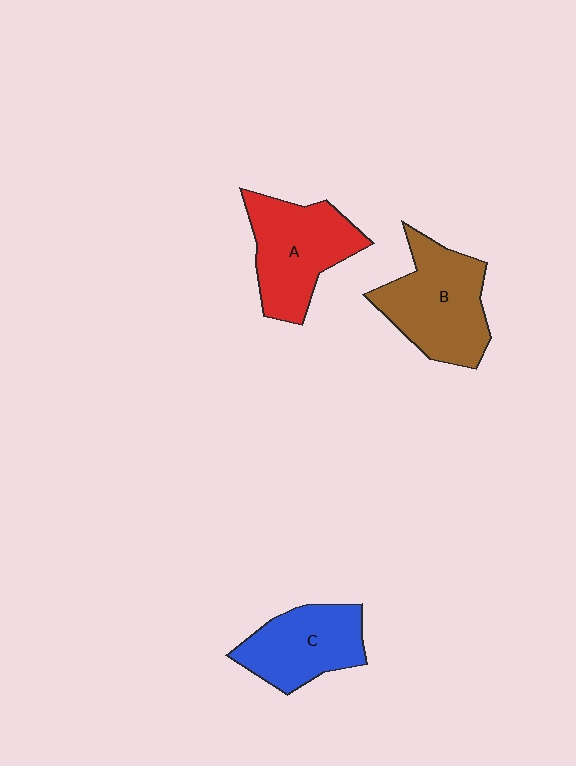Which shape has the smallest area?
Shape C (blue).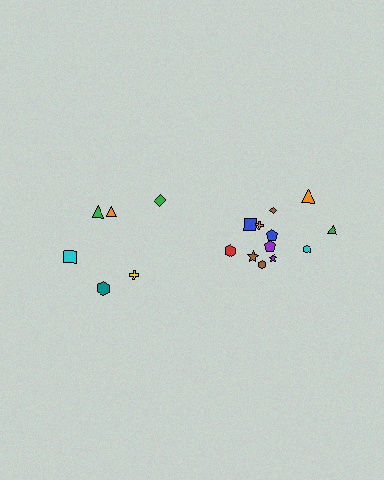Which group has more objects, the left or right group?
The right group.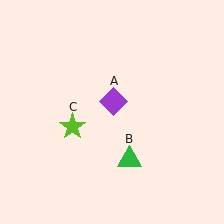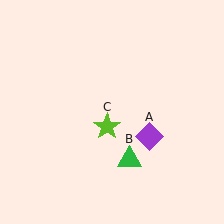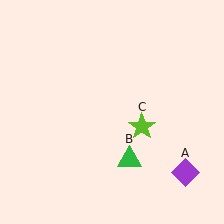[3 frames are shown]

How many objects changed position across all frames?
2 objects changed position: purple diamond (object A), lime star (object C).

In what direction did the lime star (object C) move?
The lime star (object C) moved right.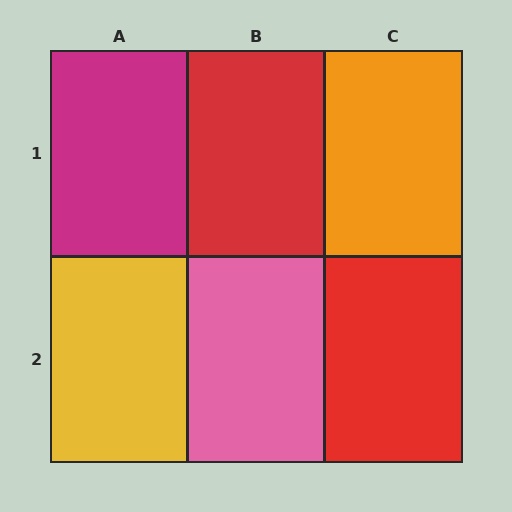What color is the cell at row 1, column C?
Orange.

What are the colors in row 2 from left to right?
Yellow, pink, red.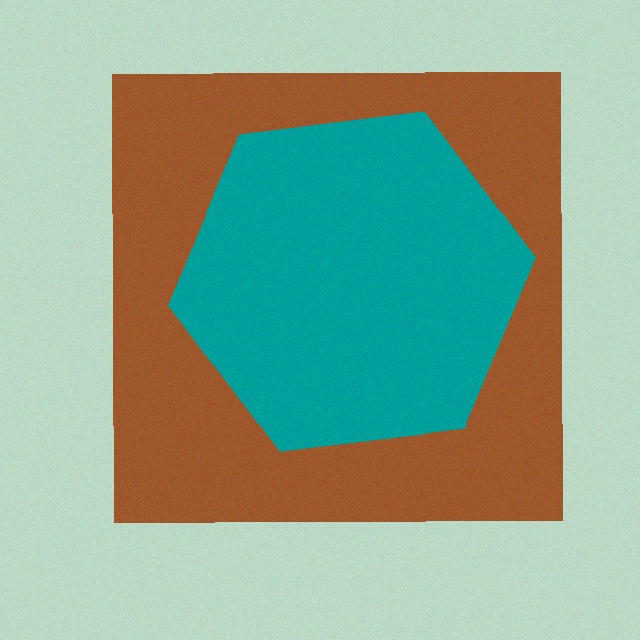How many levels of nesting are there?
2.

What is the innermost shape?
The teal hexagon.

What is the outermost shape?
The brown square.